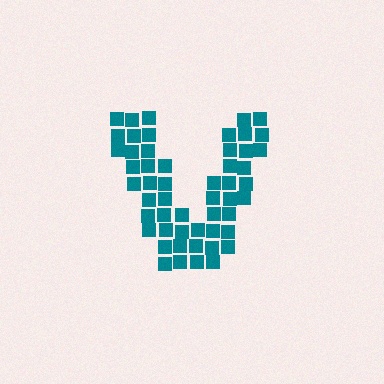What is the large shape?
The large shape is the letter V.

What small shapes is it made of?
It is made of small squares.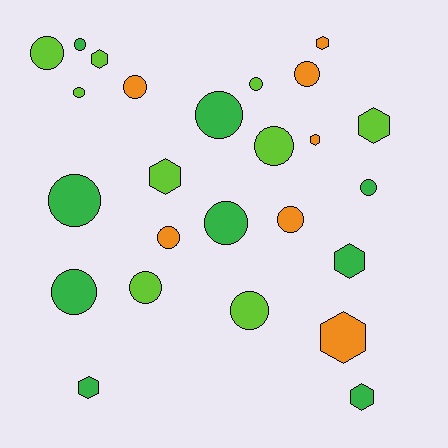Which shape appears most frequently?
Circle, with 16 objects.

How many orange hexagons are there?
There are 3 orange hexagons.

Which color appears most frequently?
Green, with 9 objects.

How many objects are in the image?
There are 25 objects.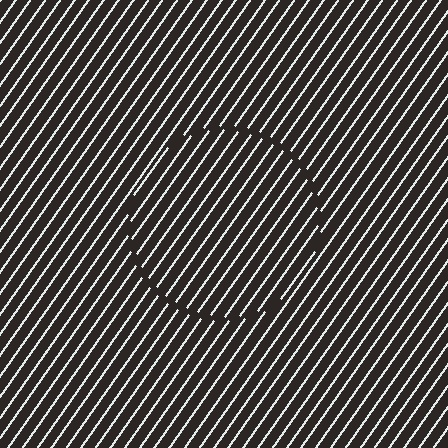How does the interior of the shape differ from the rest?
The interior of the shape contains the same grating, shifted by half a period — the contour is defined by the phase discontinuity where line-ends from the inner and outer gratings abut.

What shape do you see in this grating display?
An illusory circle. The interior of the shape contains the same grating, shifted by half a period — the contour is defined by the phase discontinuity where line-ends from the inner and outer gratings abut.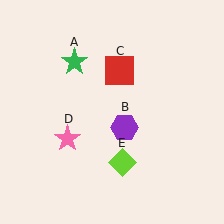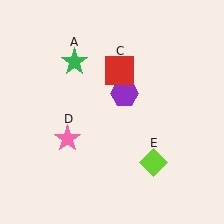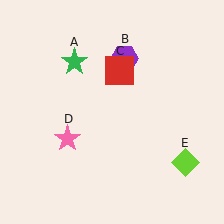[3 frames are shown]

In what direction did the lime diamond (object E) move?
The lime diamond (object E) moved right.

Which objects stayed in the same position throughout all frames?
Green star (object A) and red square (object C) and pink star (object D) remained stationary.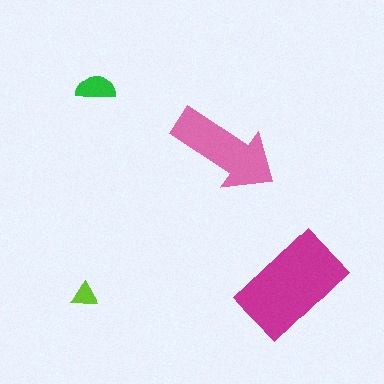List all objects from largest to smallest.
The magenta rectangle, the pink arrow, the green semicircle, the lime triangle.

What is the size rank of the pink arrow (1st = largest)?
2nd.